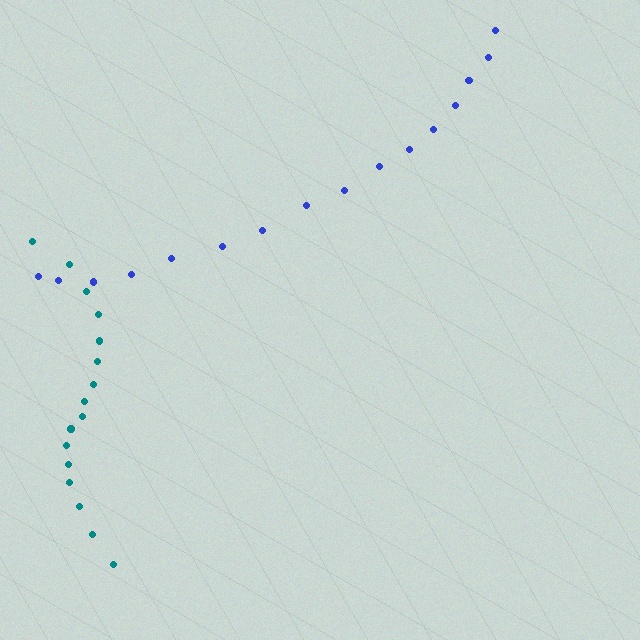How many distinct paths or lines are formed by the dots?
There are 2 distinct paths.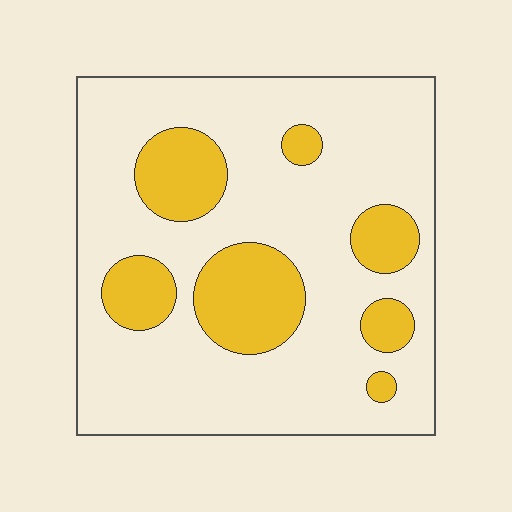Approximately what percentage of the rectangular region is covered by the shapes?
Approximately 25%.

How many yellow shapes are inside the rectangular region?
7.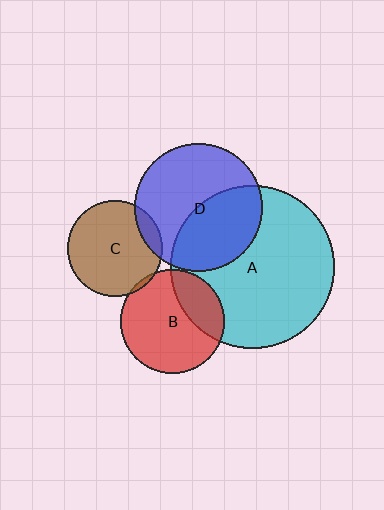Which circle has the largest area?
Circle A (cyan).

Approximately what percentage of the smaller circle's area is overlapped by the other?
Approximately 5%.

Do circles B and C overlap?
Yes.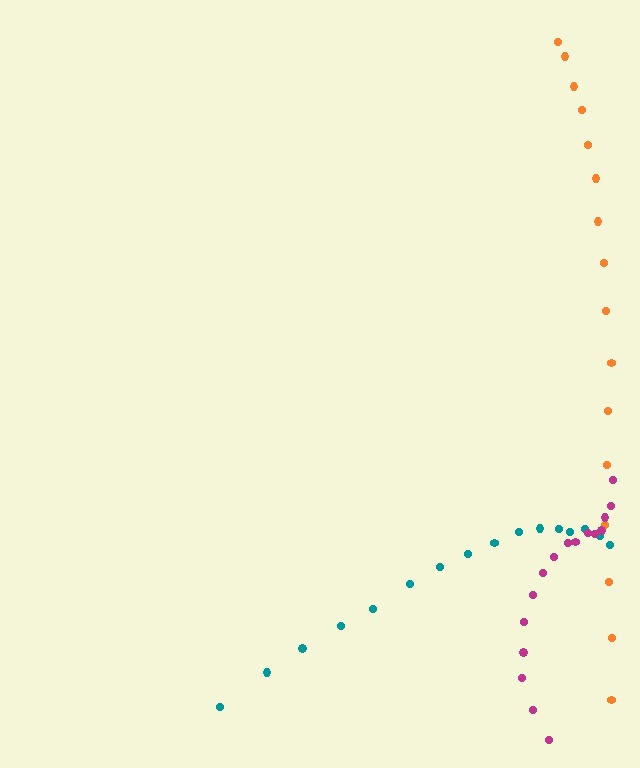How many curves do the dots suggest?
There are 3 distinct paths.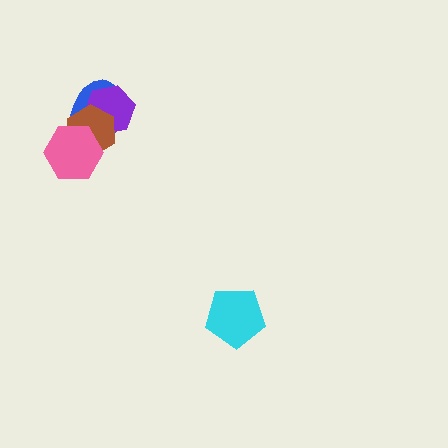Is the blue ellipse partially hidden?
Yes, it is partially covered by another shape.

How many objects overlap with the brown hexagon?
3 objects overlap with the brown hexagon.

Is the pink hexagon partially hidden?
No, no other shape covers it.